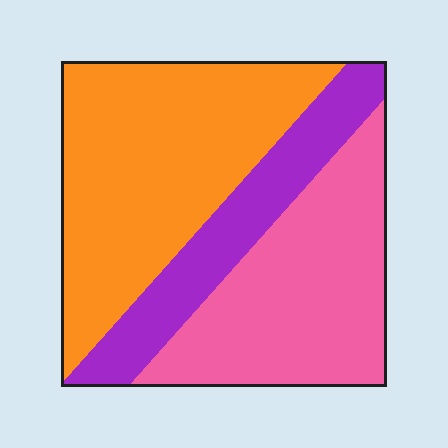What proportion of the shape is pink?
Pink covers around 35% of the shape.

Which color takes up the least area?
Purple, at roughly 20%.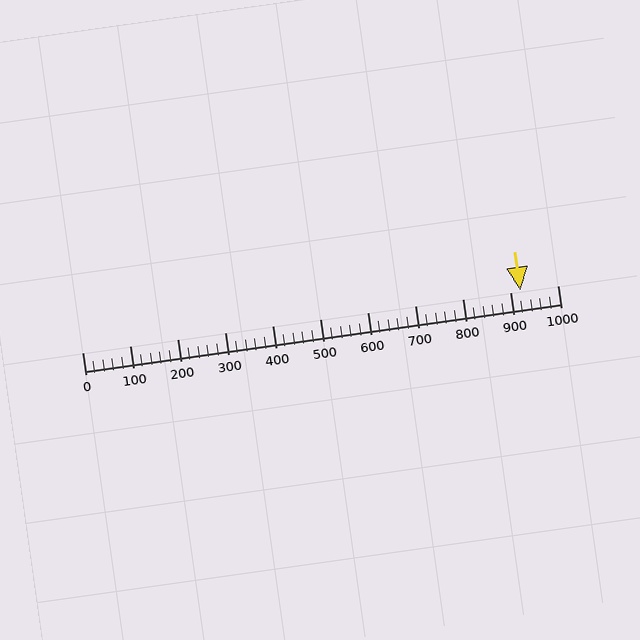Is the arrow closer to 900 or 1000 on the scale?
The arrow is closer to 900.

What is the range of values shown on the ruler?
The ruler shows values from 0 to 1000.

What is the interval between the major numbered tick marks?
The major tick marks are spaced 100 units apart.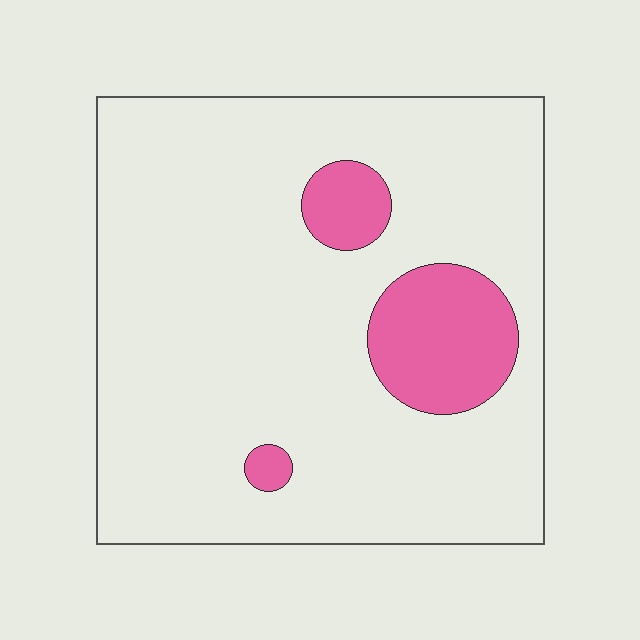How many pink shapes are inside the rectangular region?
3.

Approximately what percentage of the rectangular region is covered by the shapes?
Approximately 15%.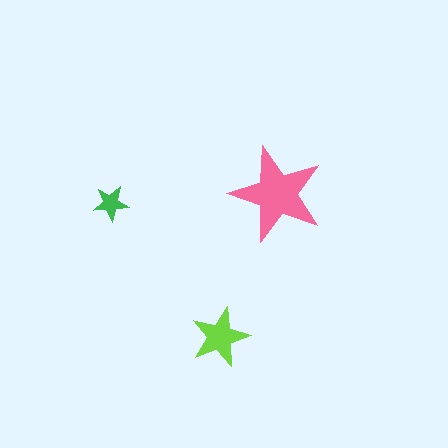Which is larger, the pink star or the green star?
The pink one.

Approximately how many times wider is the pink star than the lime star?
About 1.5 times wider.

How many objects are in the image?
There are 3 objects in the image.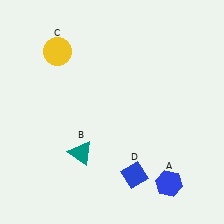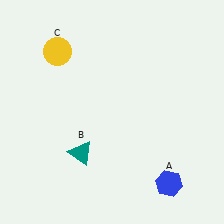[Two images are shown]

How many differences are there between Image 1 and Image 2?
There is 1 difference between the two images.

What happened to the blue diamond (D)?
The blue diamond (D) was removed in Image 2. It was in the bottom-right area of Image 1.